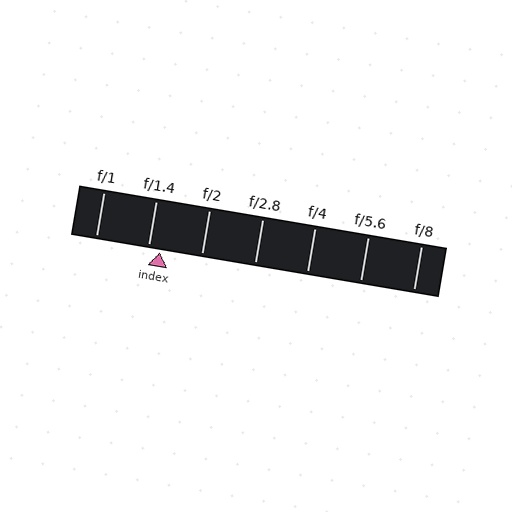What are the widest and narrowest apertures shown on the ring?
The widest aperture shown is f/1 and the narrowest is f/8.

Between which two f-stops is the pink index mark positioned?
The index mark is between f/1.4 and f/2.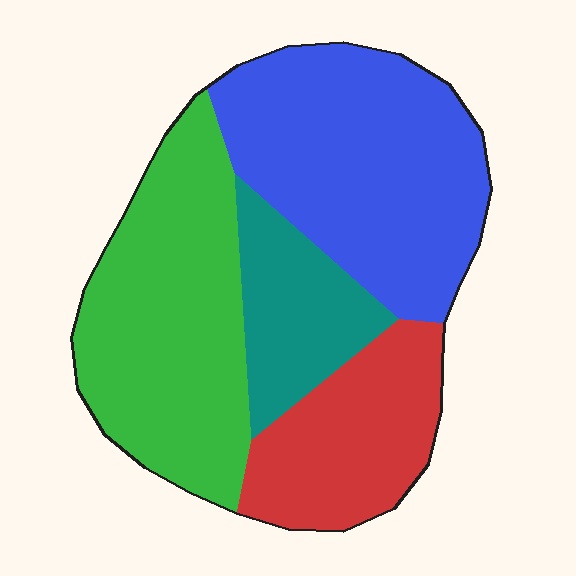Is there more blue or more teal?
Blue.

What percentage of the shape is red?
Red takes up between a sixth and a third of the shape.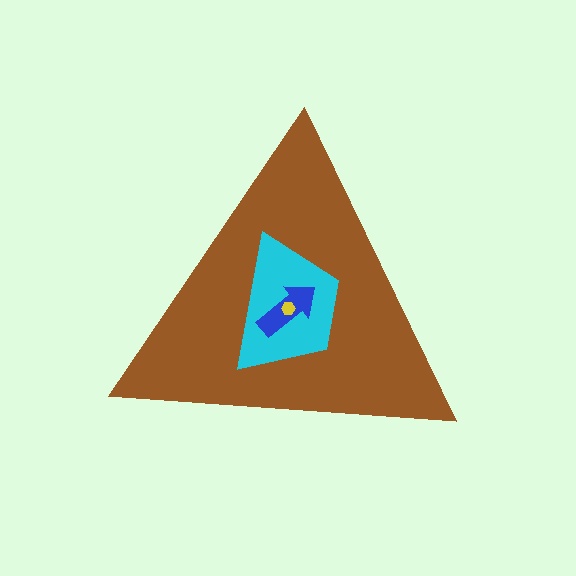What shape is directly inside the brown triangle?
The cyan trapezoid.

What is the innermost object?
The yellow hexagon.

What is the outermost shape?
The brown triangle.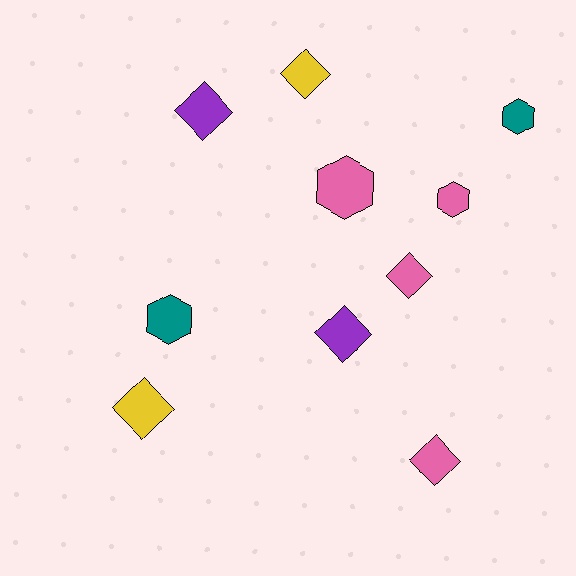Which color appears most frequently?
Pink, with 4 objects.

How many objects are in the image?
There are 10 objects.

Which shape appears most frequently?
Diamond, with 6 objects.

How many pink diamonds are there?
There are 2 pink diamonds.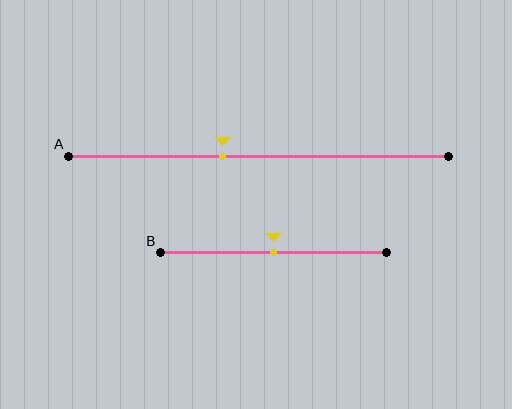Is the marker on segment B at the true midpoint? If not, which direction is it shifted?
Yes, the marker on segment B is at the true midpoint.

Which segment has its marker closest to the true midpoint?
Segment B has its marker closest to the true midpoint.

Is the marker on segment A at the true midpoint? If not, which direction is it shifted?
No, the marker on segment A is shifted to the left by about 9% of the segment length.